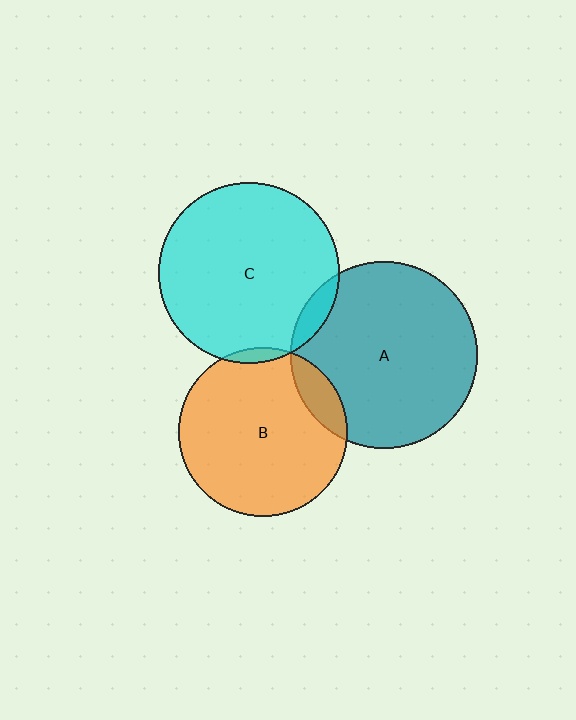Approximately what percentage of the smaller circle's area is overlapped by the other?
Approximately 5%.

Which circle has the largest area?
Circle A (teal).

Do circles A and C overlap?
Yes.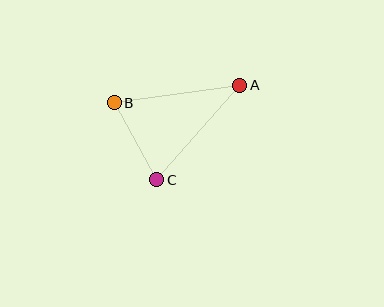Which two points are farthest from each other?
Points A and B are farthest from each other.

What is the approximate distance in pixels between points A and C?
The distance between A and C is approximately 126 pixels.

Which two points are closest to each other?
Points B and C are closest to each other.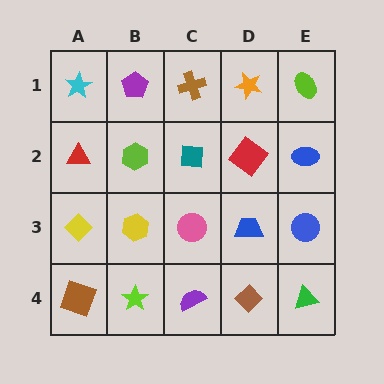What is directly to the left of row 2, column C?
A lime hexagon.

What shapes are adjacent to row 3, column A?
A red triangle (row 2, column A), a brown square (row 4, column A), a yellow hexagon (row 3, column B).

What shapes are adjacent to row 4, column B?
A yellow hexagon (row 3, column B), a brown square (row 4, column A), a purple semicircle (row 4, column C).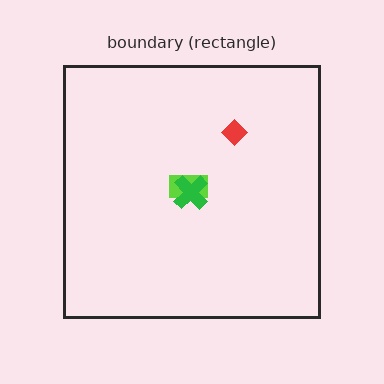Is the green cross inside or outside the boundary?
Inside.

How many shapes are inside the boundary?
3 inside, 0 outside.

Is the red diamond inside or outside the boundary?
Inside.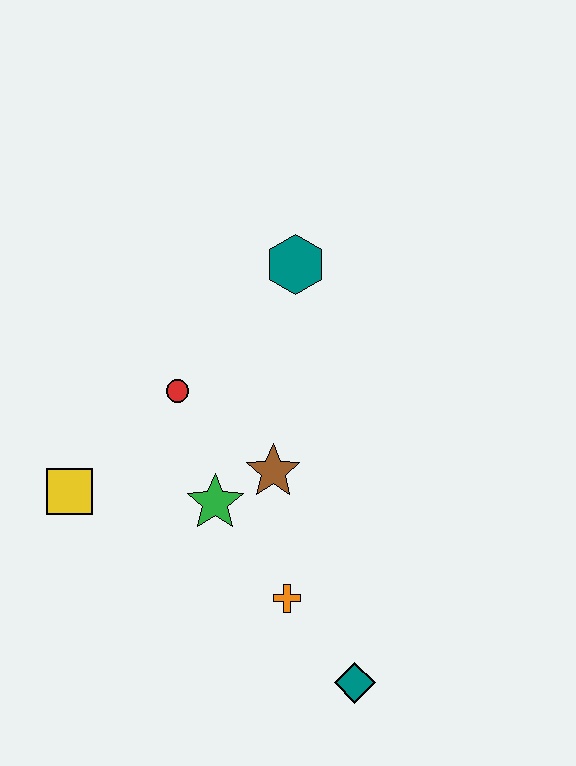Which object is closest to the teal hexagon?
The red circle is closest to the teal hexagon.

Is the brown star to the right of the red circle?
Yes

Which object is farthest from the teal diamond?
The teal hexagon is farthest from the teal diamond.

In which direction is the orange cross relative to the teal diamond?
The orange cross is above the teal diamond.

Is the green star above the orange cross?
Yes